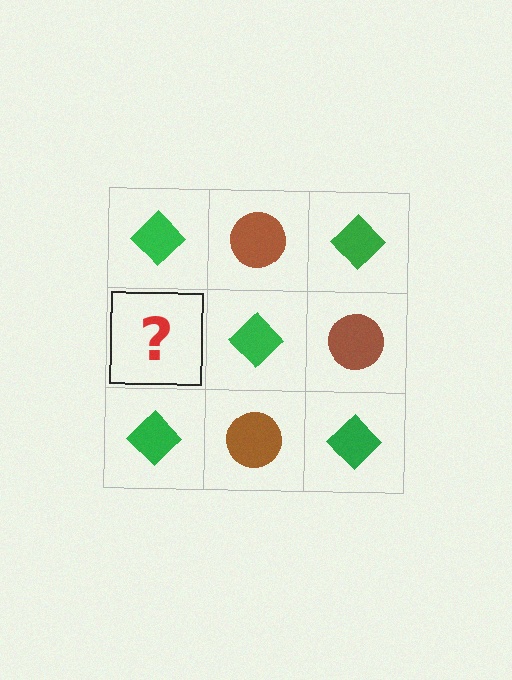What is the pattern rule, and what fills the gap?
The rule is that it alternates green diamond and brown circle in a checkerboard pattern. The gap should be filled with a brown circle.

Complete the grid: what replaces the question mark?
The question mark should be replaced with a brown circle.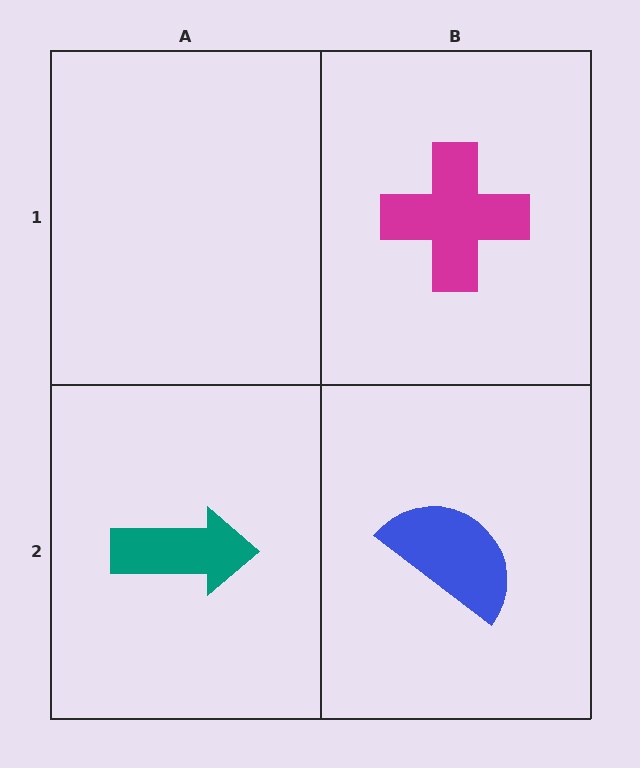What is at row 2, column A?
A teal arrow.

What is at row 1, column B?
A magenta cross.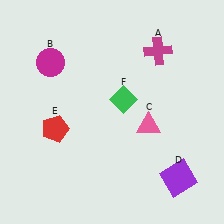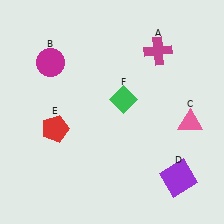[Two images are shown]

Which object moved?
The pink triangle (C) moved right.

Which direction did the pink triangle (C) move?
The pink triangle (C) moved right.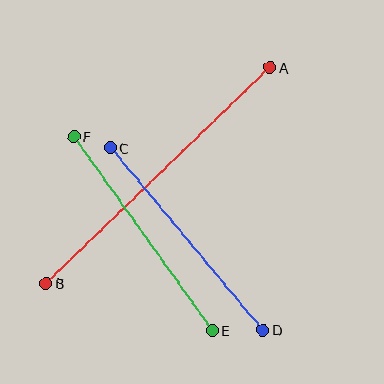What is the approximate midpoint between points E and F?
The midpoint is at approximately (143, 233) pixels.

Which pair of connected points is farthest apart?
Points A and B are farthest apart.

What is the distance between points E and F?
The distance is approximately 238 pixels.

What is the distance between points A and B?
The distance is approximately 311 pixels.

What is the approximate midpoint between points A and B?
The midpoint is at approximately (158, 175) pixels.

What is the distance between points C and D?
The distance is approximately 238 pixels.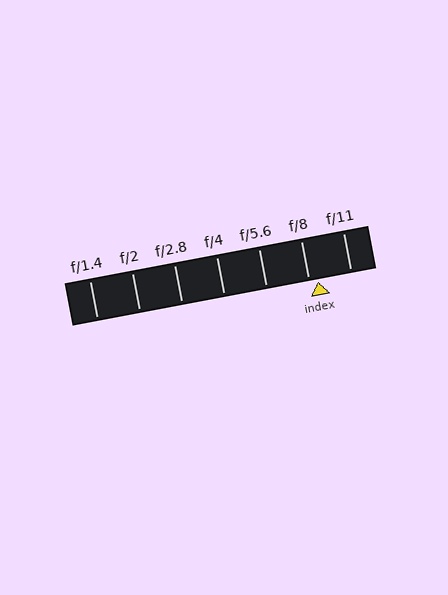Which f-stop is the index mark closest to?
The index mark is closest to f/8.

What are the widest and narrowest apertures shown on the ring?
The widest aperture shown is f/1.4 and the narrowest is f/11.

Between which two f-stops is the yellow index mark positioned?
The index mark is between f/8 and f/11.